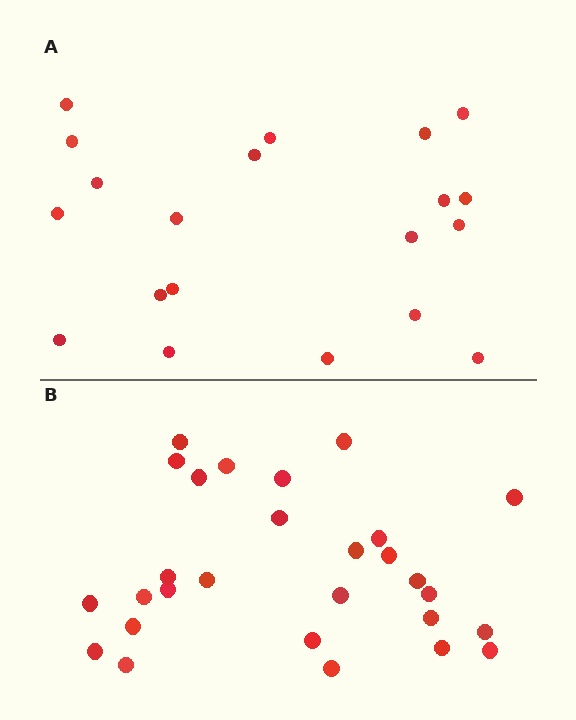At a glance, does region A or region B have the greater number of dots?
Region B (the bottom region) has more dots.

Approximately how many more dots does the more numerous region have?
Region B has roughly 8 or so more dots than region A.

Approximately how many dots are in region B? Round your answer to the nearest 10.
About 30 dots. (The exact count is 28, which rounds to 30.)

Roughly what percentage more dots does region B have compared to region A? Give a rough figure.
About 40% more.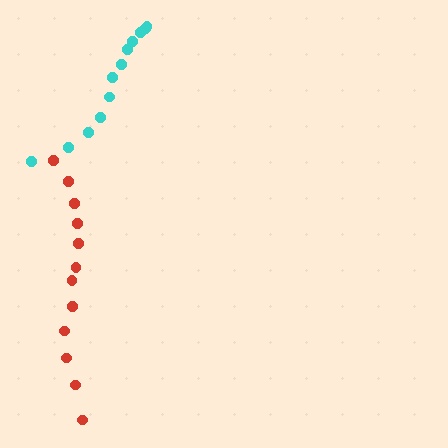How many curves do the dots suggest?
There are 2 distinct paths.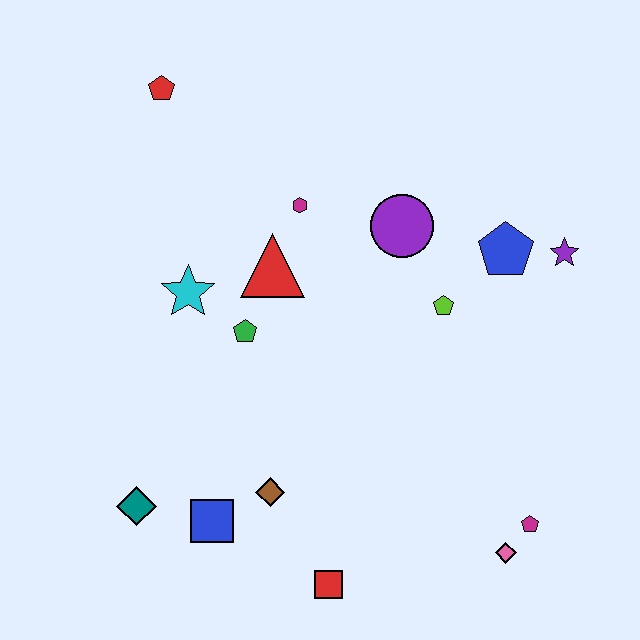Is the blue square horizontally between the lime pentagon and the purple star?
No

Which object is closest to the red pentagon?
The magenta hexagon is closest to the red pentagon.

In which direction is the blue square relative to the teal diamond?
The blue square is to the right of the teal diamond.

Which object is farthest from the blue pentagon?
The teal diamond is farthest from the blue pentagon.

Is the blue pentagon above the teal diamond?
Yes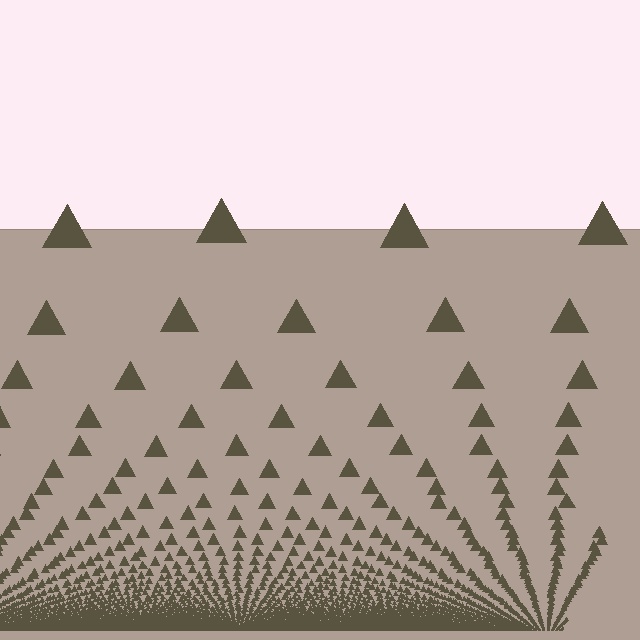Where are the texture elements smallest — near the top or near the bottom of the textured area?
Near the bottom.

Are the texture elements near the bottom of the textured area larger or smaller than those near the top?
Smaller. The gradient is inverted — elements near the bottom are smaller and denser.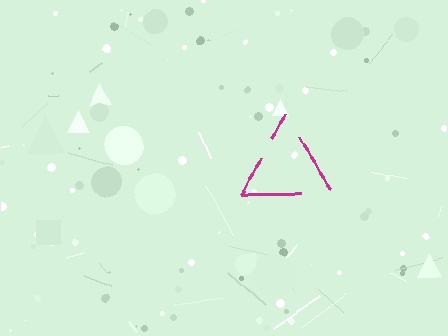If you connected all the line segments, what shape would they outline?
They would outline a triangle.